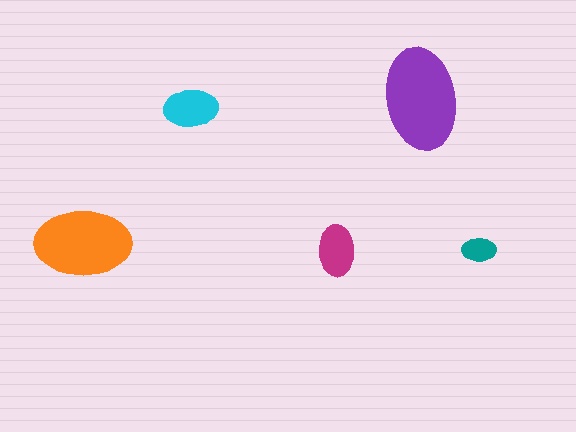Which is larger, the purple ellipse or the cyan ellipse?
The purple one.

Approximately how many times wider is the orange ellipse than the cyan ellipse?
About 2 times wider.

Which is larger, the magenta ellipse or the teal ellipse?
The magenta one.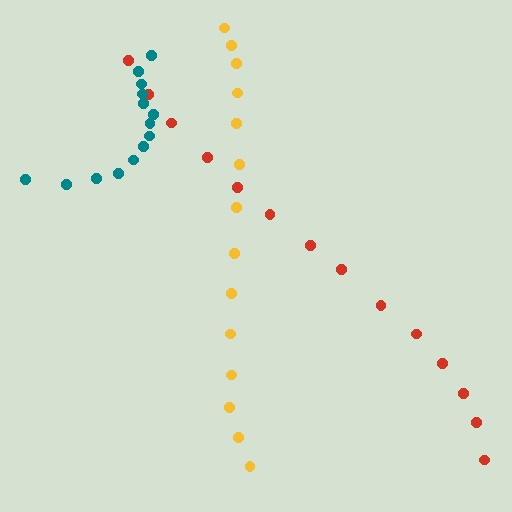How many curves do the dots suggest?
There are 3 distinct paths.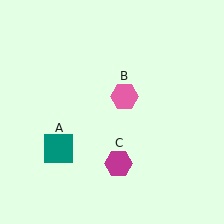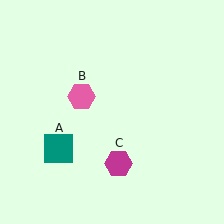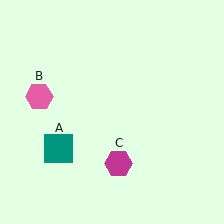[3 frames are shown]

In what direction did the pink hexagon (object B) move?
The pink hexagon (object B) moved left.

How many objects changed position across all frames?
1 object changed position: pink hexagon (object B).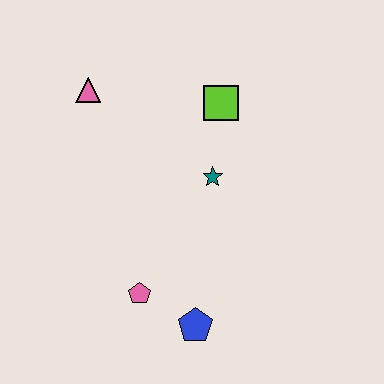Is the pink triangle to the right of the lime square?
No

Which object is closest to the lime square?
The teal star is closest to the lime square.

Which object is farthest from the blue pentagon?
The pink triangle is farthest from the blue pentagon.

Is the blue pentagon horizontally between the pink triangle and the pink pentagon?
No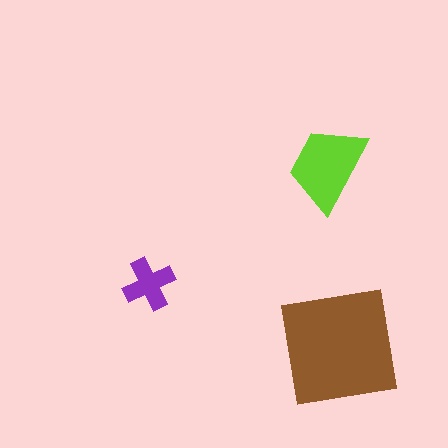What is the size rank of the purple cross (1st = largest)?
3rd.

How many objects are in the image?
There are 3 objects in the image.